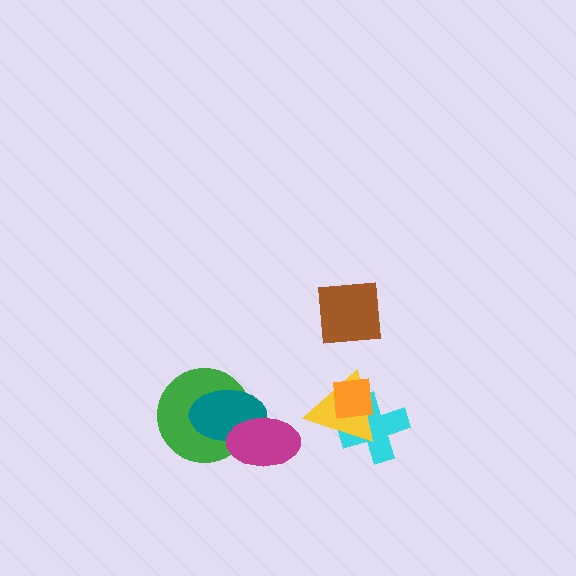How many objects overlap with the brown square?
0 objects overlap with the brown square.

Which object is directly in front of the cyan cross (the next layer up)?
The yellow triangle is directly in front of the cyan cross.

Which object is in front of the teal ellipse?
The magenta ellipse is in front of the teal ellipse.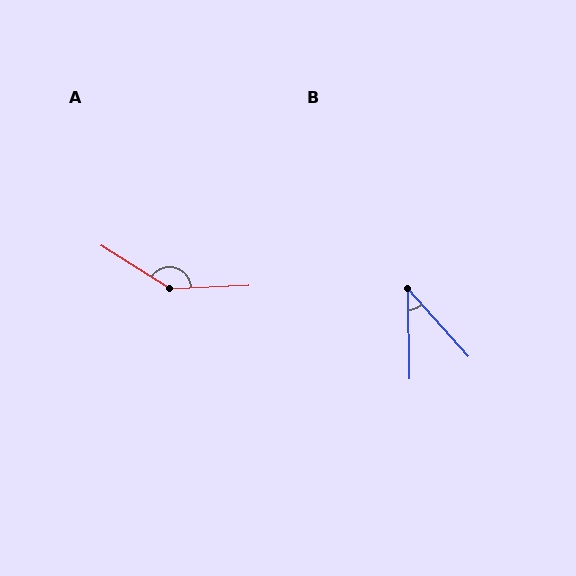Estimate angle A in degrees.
Approximately 145 degrees.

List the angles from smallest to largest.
B (41°), A (145°).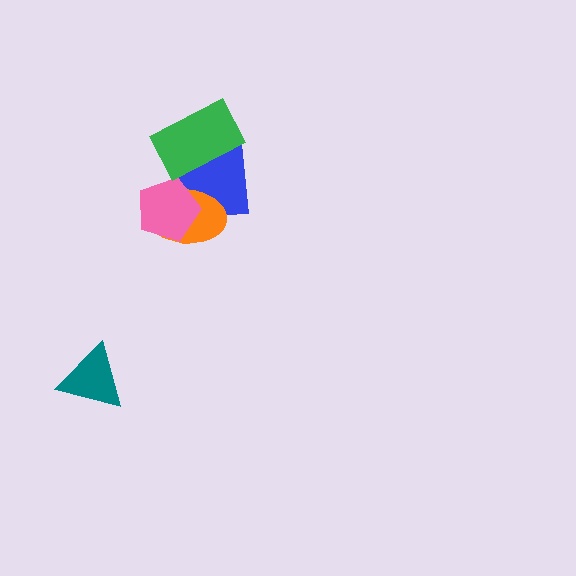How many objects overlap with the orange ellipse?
2 objects overlap with the orange ellipse.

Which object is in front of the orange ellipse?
The pink pentagon is in front of the orange ellipse.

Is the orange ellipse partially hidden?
Yes, it is partially covered by another shape.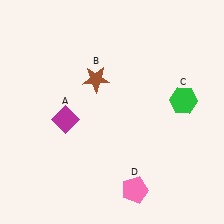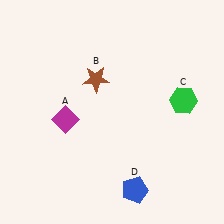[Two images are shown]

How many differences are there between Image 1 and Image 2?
There is 1 difference between the two images.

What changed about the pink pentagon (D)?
In Image 1, D is pink. In Image 2, it changed to blue.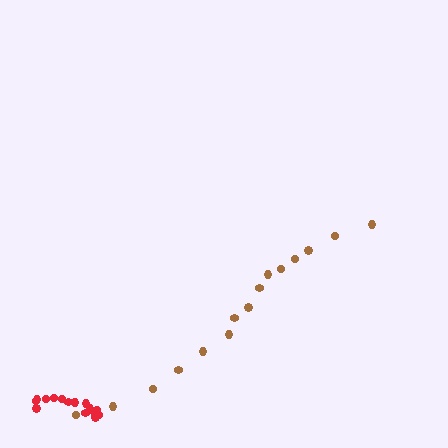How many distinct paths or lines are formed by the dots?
There are 2 distinct paths.